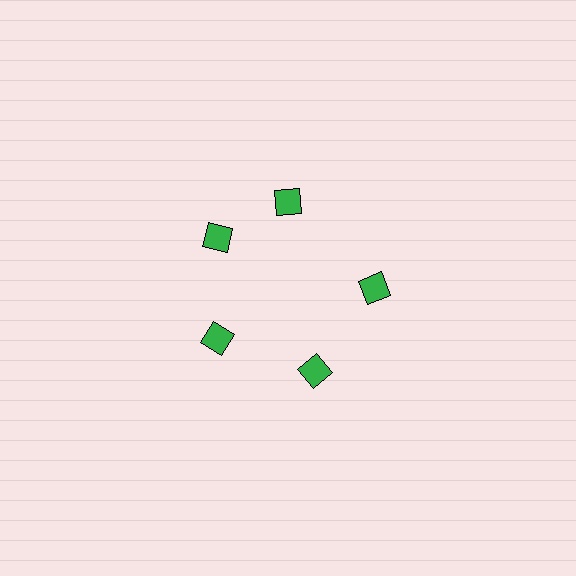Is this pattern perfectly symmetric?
No. The 5 green squares are arranged in a ring, but one element near the 1 o'clock position is rotated out of alignment along the ring, breaking the 5-fold rotational symmetry.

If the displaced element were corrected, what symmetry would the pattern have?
It would have 5-fold rotational symmetry — the pattern would map onto itself every 72 degrees.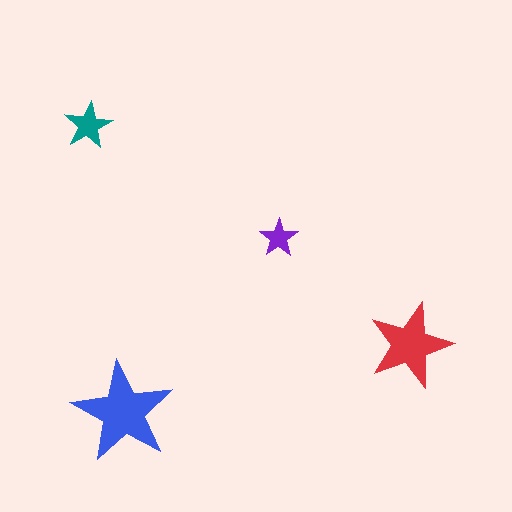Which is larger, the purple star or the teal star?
The teal one.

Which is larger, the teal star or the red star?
The red one.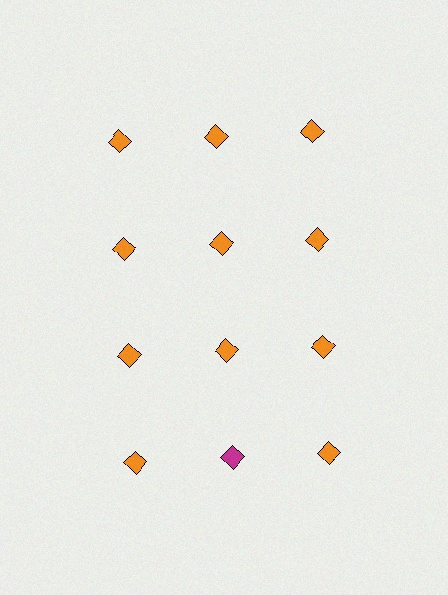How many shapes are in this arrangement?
There are 12 shapes arranged in a grid pattern.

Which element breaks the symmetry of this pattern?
The magenta diamond in the fourth row, second from left column breaks the symmetry. All other shapes are orange diamonds.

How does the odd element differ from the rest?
It has a different color: magenta instead of orange.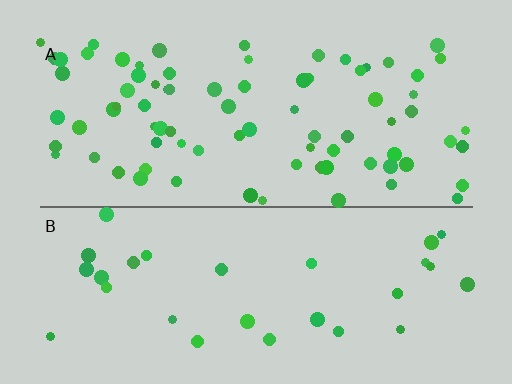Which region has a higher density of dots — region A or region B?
A (the top).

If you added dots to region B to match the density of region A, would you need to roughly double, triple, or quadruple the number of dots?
Approximately triple.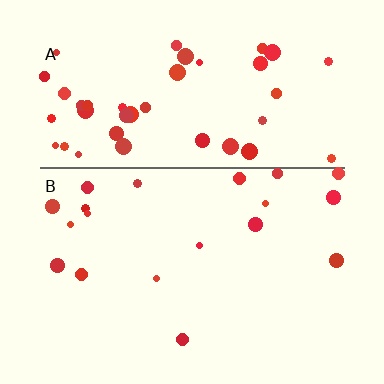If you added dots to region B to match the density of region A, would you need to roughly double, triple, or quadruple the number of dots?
Approximately double.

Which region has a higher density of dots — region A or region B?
A (the top).